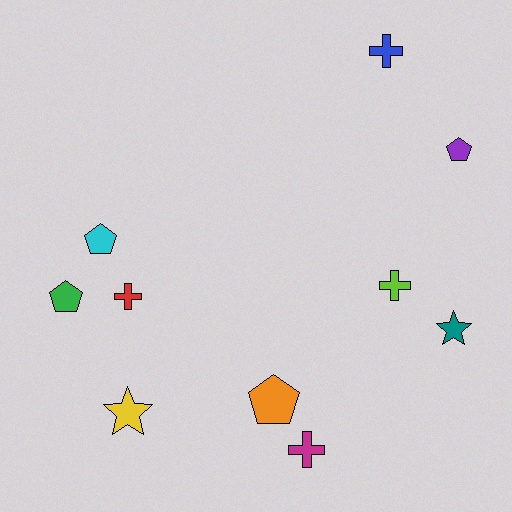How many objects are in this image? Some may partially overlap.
There are 10 objects.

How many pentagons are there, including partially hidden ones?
There are 4 pentagons.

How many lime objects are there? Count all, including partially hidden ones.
There is 1 lime object.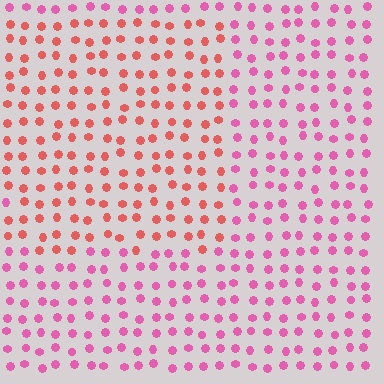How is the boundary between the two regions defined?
The boundary is defined purely by a slight shift in hue (about 37 degrees). Spacing, size, and orientation are identical on both sides.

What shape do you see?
I see a rectangle.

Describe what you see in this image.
The image is filled with small pink elements in a uniform arrangement. A rectangle-shaped region is visible where the elements are tinted to a slightly different hue, forming a subtle color boundary.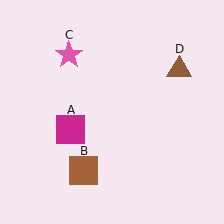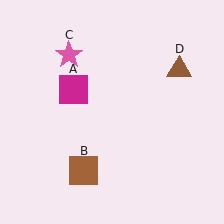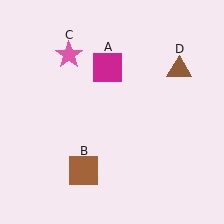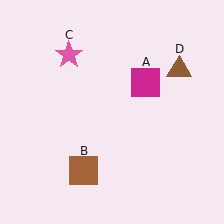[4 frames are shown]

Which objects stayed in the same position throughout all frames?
Brown square (object B) and pink star (object C) and brown triangle (object D) remained stationary.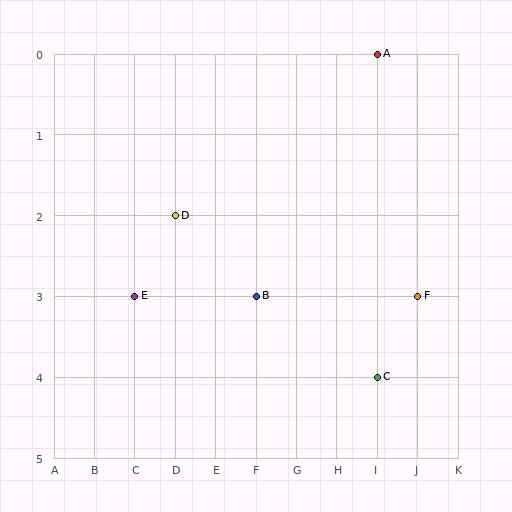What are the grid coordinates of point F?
Point F is at grid coordinates (J, 3).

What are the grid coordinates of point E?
Point E is at grid coordinates (C, 3).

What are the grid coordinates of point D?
Point D is at grid coordinates (D, 2).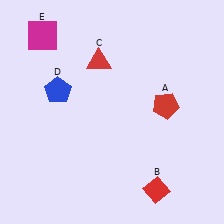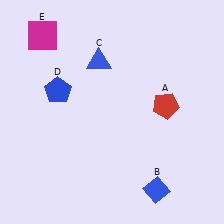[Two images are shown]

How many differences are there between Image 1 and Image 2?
There are 2 differences between the two images.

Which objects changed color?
B changed from red to blue. C changed from red to blue.